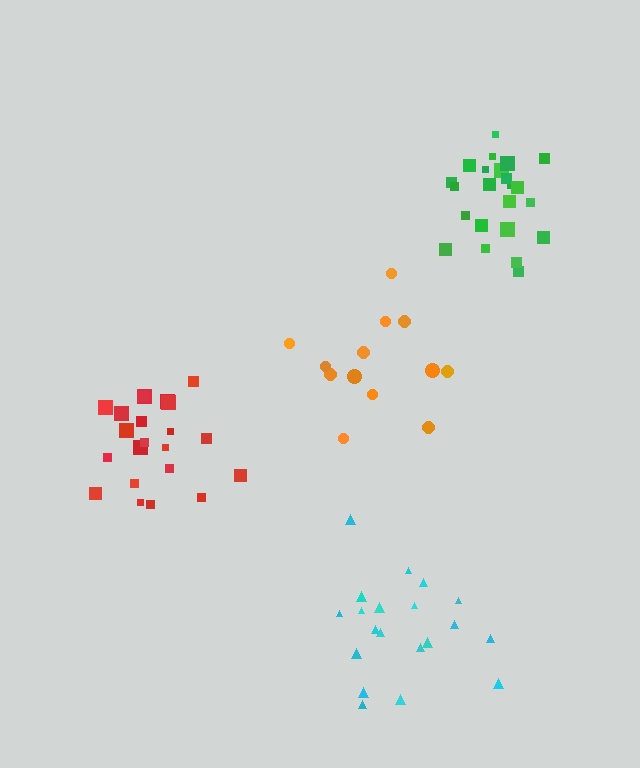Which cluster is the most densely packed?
Green.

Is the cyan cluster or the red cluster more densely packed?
Red.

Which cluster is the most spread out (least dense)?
Orange.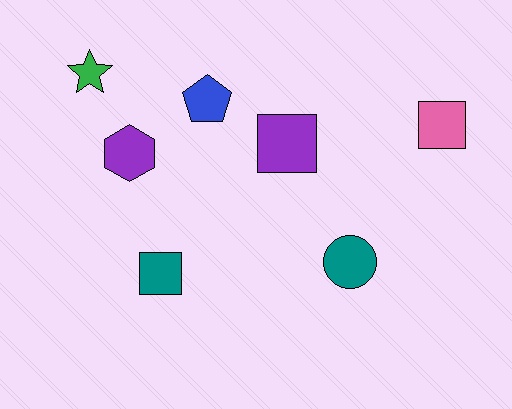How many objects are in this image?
There are 7 objects.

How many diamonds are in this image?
There are no diamonds.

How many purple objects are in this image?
There are 2 purple objects.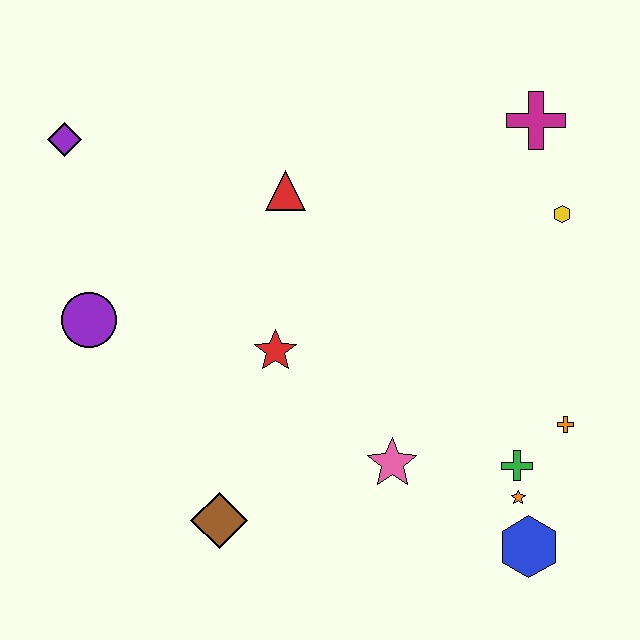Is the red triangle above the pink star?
Yes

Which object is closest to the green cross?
The orange star is closest to the green cross.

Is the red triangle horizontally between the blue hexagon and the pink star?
No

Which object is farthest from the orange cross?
The purple diamond is farthest from the orange cross.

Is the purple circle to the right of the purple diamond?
Yes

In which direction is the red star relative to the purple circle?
The red star is to the right of the purple circle.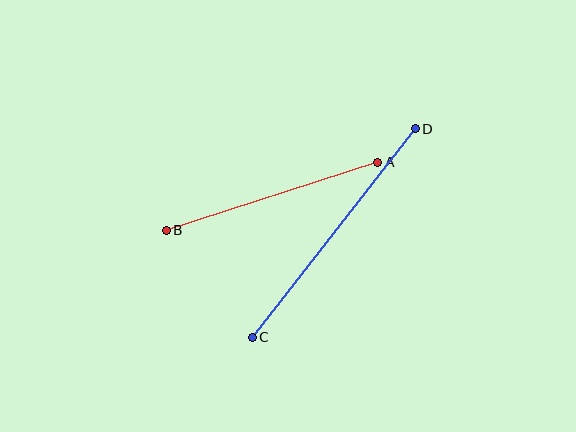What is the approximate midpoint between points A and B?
The midpoint is at approximately (272, 196) pixels.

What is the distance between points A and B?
The distance is approximately 222 pixels.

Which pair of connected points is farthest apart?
Points C and D are farthest apart.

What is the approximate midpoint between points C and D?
The midpoint is at approximately (334, 233) pixels.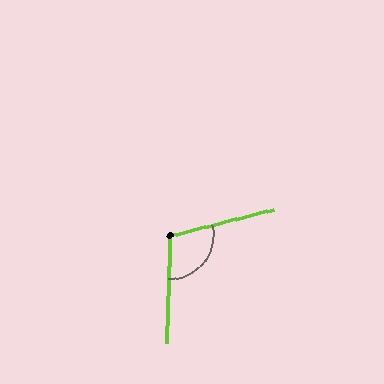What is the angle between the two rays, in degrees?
Approximately 105 degrees.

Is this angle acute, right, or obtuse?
It is obtuse.